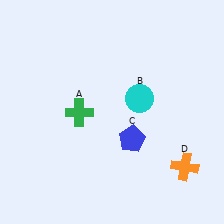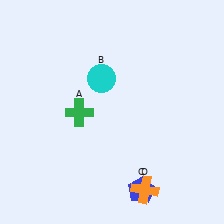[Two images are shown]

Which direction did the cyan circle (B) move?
The cyan circle (B) moved left.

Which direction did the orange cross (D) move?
The orange cross (D) moved left.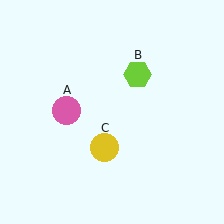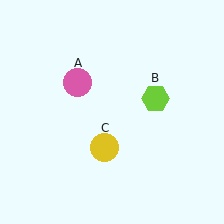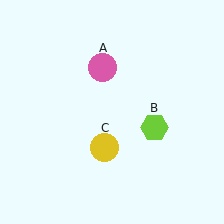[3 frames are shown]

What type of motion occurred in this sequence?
The pink circle (object A), lime hexagon (object B) rotated clockwise around the center of the scene.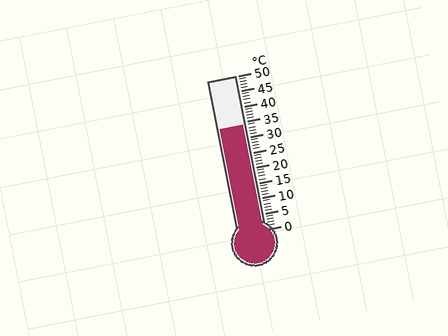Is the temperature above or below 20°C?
The temperature is above 20°C.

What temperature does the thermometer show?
The thermometer shows approximately 34°C.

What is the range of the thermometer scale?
The thermometer scale ranges from 0°C to 50°C.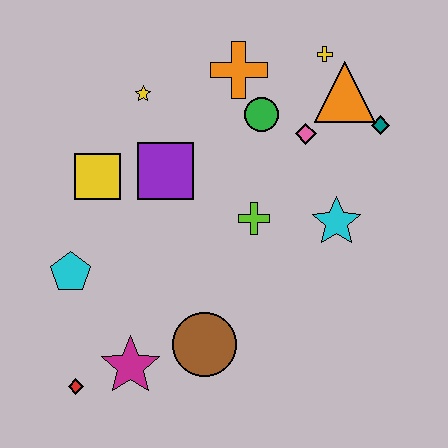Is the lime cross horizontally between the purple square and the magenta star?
No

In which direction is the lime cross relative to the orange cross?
The lime cross is below the orange cross.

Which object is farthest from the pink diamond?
The red diamond is farthest from the pink diamond.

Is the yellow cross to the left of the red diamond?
No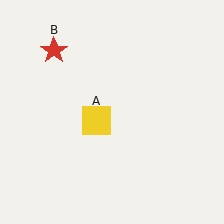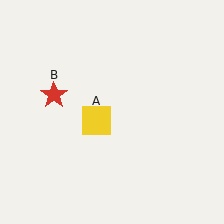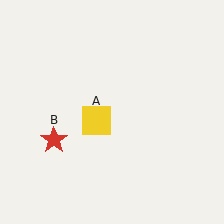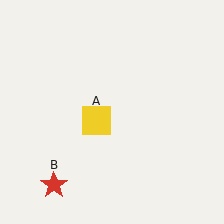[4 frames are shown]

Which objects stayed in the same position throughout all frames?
Yellow square (object A) remained stationary.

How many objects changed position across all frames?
1 object changed position: red star (object B).